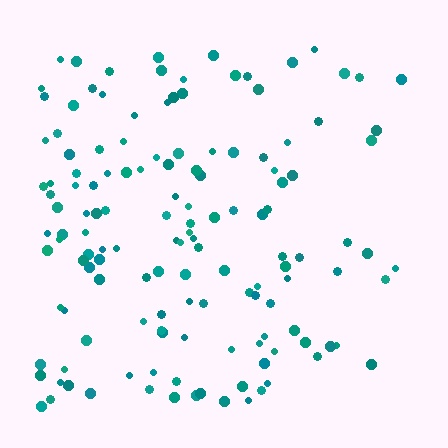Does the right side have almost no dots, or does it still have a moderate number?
Still a moderate number, just noticeably fewer than the left.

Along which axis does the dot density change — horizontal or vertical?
Horizontal.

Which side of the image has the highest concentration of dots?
The left.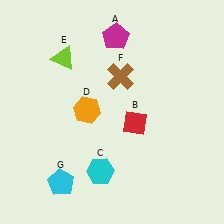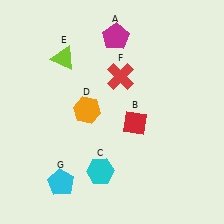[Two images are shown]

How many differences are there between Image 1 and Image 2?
There is 1 difference between the two images.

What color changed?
The cross (F) changed from brown in Image 1 to red in Image 2.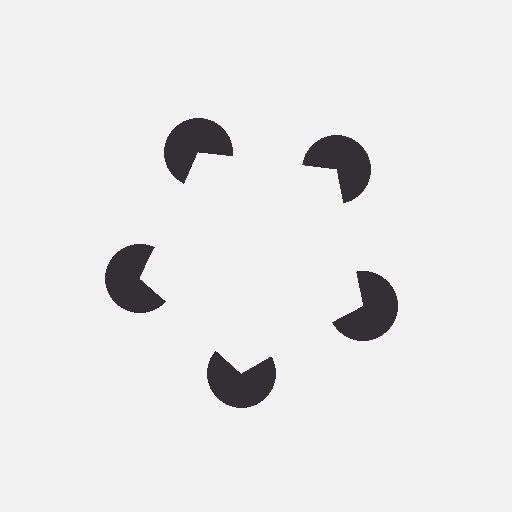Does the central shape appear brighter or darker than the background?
It typically appears slightly brighter than the background, even though no actual brightness change is drawn.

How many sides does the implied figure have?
5 sides.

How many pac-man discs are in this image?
There are 5 — one at each vertex of the illusory pentagon.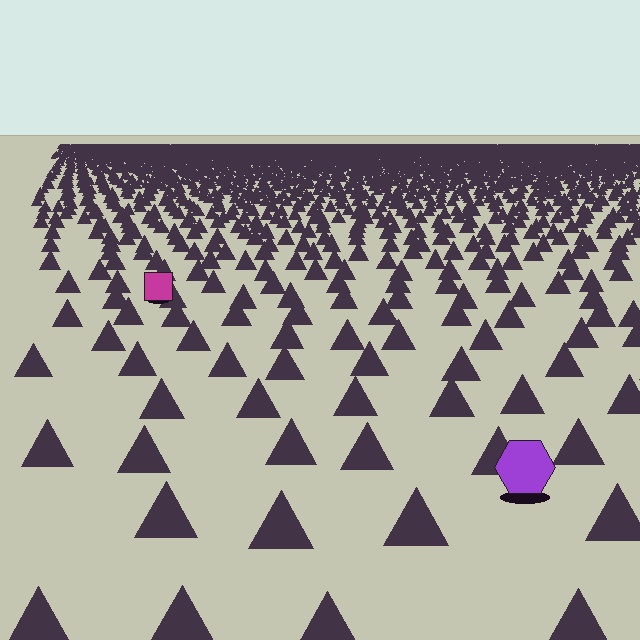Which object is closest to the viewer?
The purple hexagon is closest. The texture marks near it are larger and more spread out.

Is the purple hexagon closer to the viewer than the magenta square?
Yes. The purple hexagon is closer — you can tell from the texture gradient: the ground texture is coarser near it.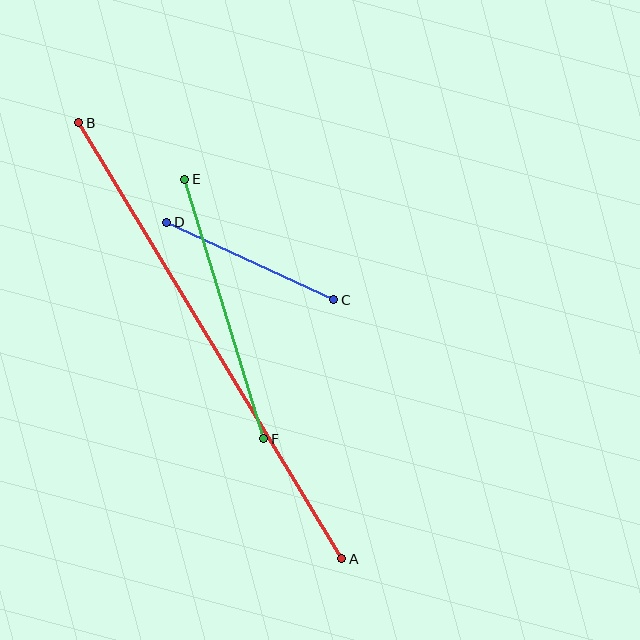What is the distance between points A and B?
The distance is approximately 509 pixels.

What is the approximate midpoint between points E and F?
The midpoint is at approximately (224, 309) pixels.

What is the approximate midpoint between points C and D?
The midpoint is at approximately (250, 261) pixels.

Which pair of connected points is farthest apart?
Points A and B are farthest apart.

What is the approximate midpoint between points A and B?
The midpoint is at approximately (210, 341) pixels.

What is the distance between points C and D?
The distance is approximately 184 pixels.